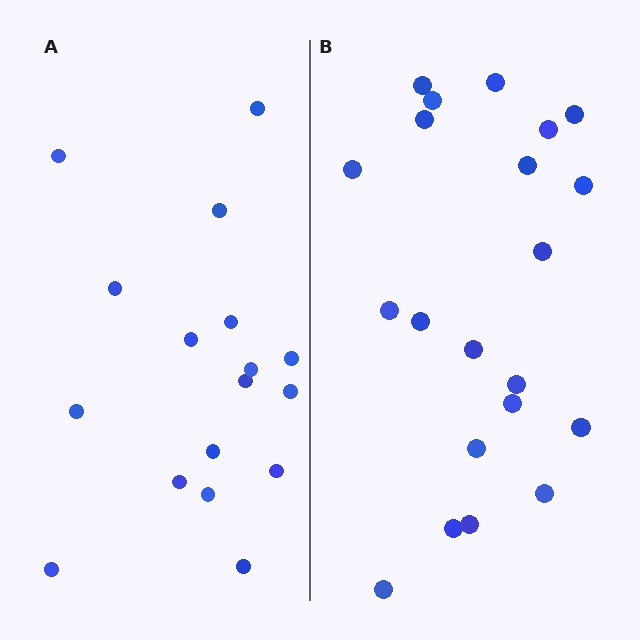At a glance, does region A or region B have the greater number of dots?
Region B (the right region) has more dots.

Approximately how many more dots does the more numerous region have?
Region B has about 4 more dots than region A.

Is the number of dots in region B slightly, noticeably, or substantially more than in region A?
Region B has only slightly more — the two regions are fairly close. The ratio is roughly 1.2 to 1.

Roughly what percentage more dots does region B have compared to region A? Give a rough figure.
About 25% more.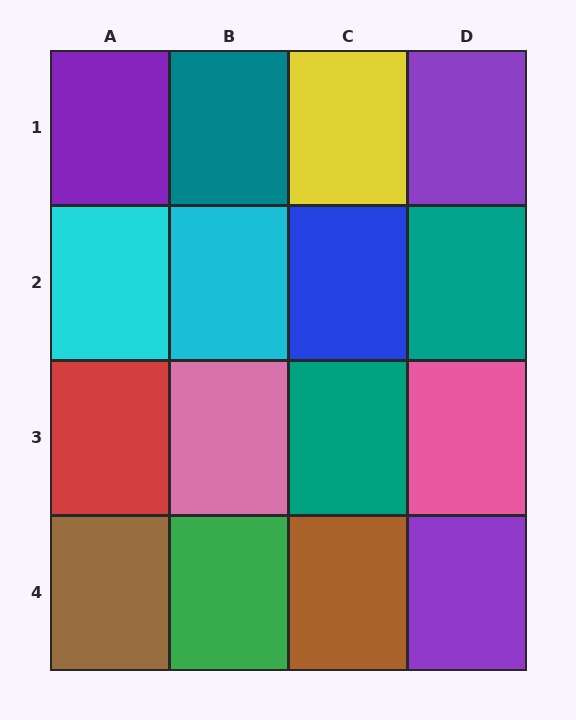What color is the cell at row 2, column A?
Cyan.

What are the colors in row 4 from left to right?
Brown, green, brown, purple.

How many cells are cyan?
2 cells are cyan.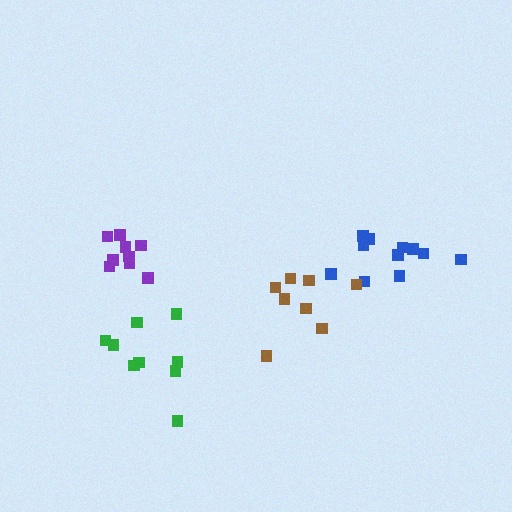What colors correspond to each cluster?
The clusters are colored: purple, blue, brown, green.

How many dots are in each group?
Group 1: 9 dots, Group 2: 11 dots, Group 3: 8 dots, Group 4: 9 dots (37 total).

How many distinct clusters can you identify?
There are 4 distinct clusters.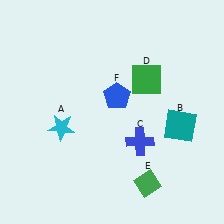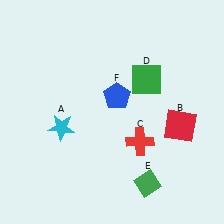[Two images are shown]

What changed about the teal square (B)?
In Image 1, B is teal. In Image 2, it changed to red.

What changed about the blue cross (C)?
In Image 1, C is blue. In Image 2, it changed to red.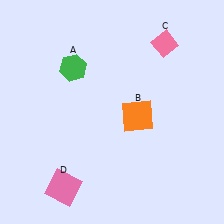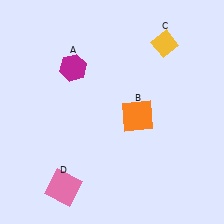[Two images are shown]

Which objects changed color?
A changed from green to magenta. C changed from pink to yellow.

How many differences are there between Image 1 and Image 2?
There are 2 differences between the two images.